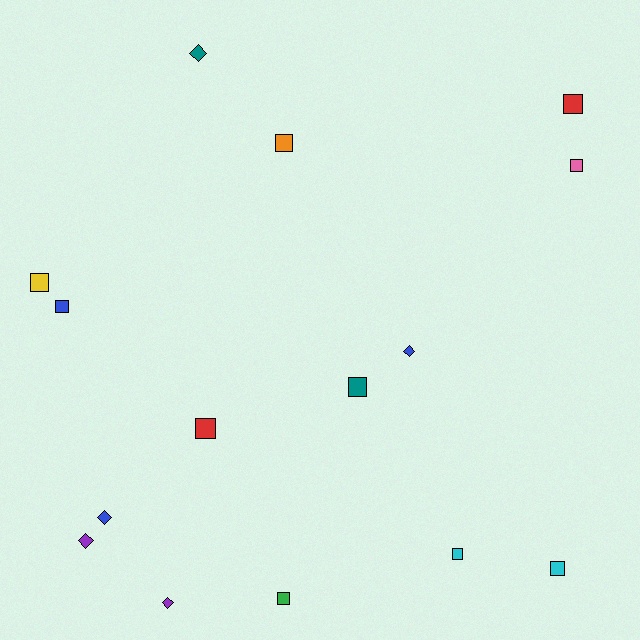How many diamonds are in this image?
There are 5 diamonds.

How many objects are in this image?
There are 15 objects.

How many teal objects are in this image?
There are 2 teal objects.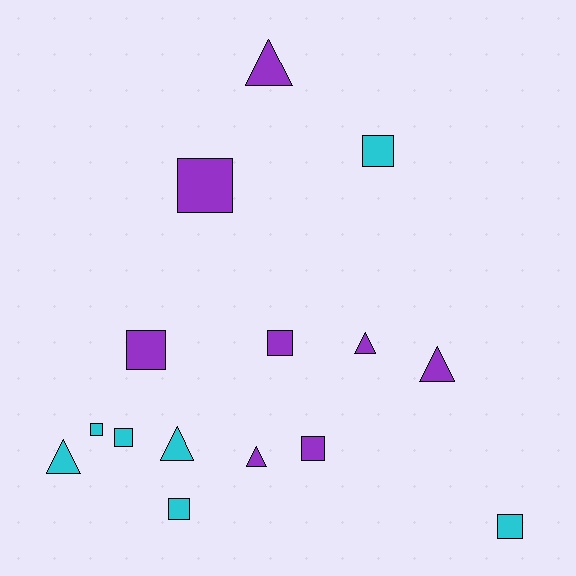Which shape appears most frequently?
Square, with 9 objects.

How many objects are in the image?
There are 15 objects.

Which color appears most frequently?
Purple, with 8 objects.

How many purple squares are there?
There are 4 purple squares.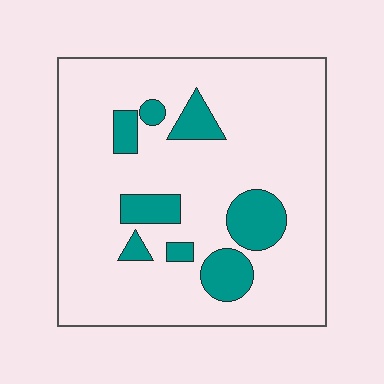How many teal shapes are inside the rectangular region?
8.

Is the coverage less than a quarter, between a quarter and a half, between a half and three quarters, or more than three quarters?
Less than a quarter.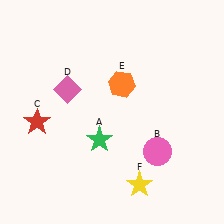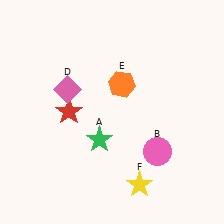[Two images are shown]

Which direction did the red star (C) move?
The red star (C) moved right.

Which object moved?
The red star (C) moved right.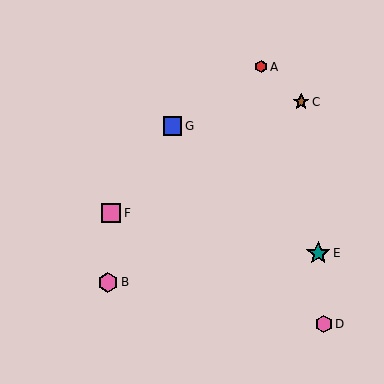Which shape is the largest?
The teal star (labeled E) is the largest.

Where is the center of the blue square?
The center of the blue square is at (173, 126).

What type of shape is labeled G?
Shape G is a blue square.